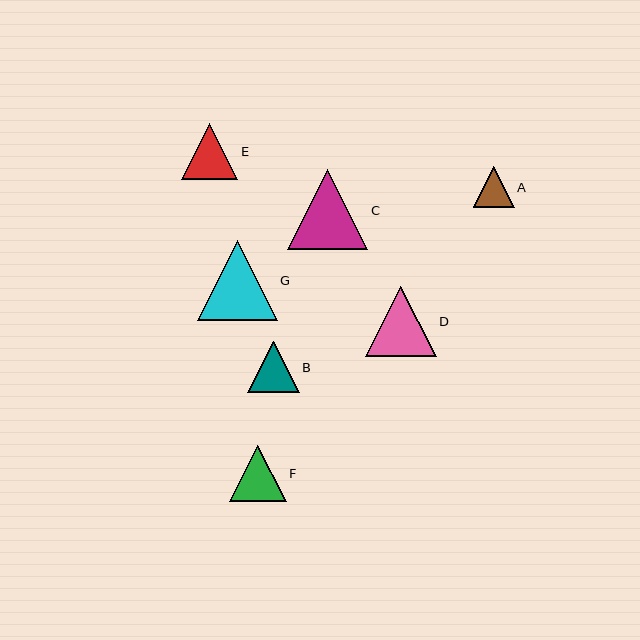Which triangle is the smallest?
Triangle A is the smallest with a size of approximately 41 pixels.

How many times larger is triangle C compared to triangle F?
Triangle C is approximately 1.4 times the size of triangle F.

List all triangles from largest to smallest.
From largest to smallest: C, G, D, E, F, B, A.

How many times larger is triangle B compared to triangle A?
Triangle B is approximately 1.3 times the size of triangle A.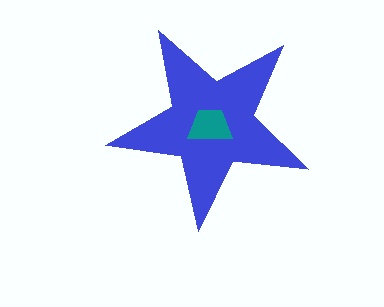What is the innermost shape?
The teal trapezoid.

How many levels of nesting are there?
2.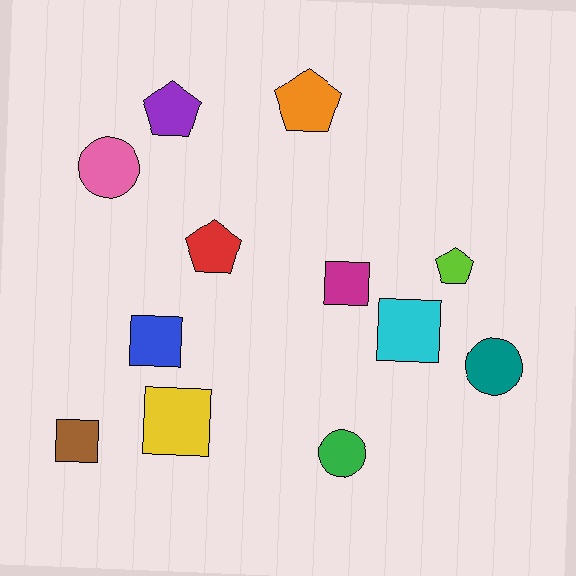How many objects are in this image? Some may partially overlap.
There are 12 objects.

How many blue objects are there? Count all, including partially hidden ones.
There is 1 blue object.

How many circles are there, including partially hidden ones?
There are 3 circles.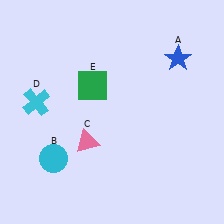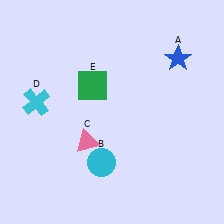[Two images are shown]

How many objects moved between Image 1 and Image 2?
1 object moved between the two images.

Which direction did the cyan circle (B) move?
The cyan circle (B) moved right.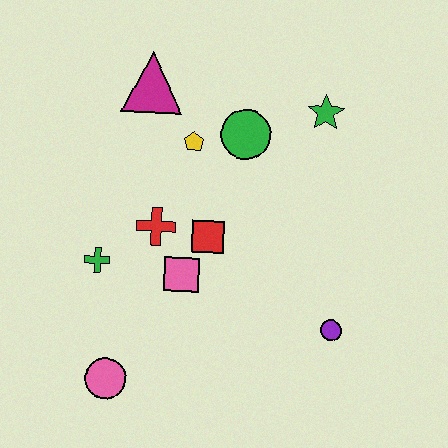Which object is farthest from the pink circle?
The green star is farthest from the pink circle.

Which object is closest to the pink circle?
The green cross is closest to the pink circle.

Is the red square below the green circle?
Yes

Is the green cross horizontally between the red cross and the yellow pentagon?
No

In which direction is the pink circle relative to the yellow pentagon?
The pink circle is below the yellow pentagon.